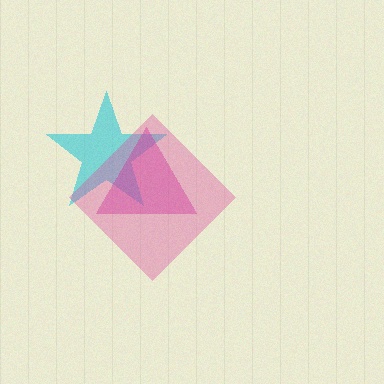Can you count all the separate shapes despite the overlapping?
Yes, there are 3 separate shapes.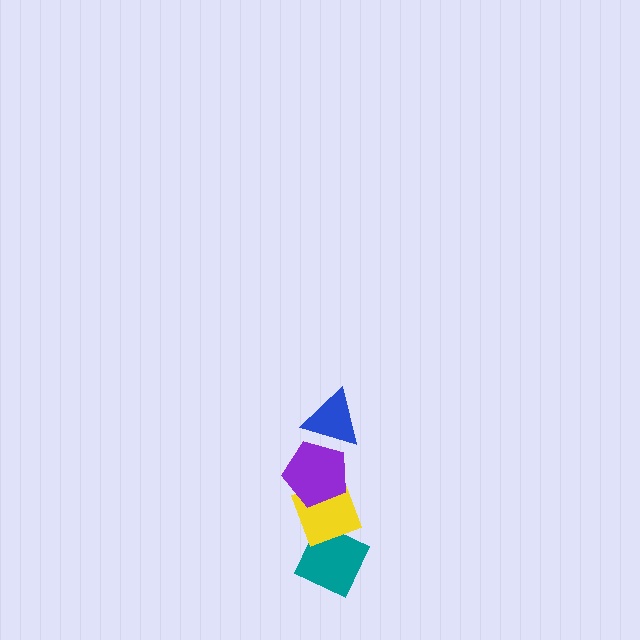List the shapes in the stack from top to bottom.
From top to bottom: the blue triangle, the purple pentagon, the yellow diamond, the teal diamond.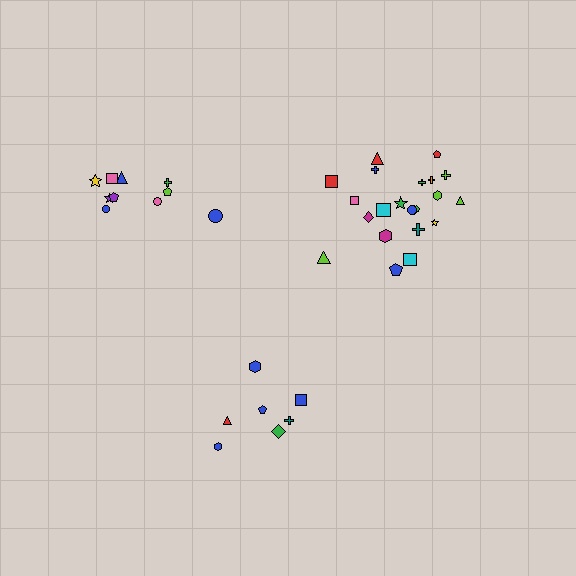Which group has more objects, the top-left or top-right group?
The top-right group.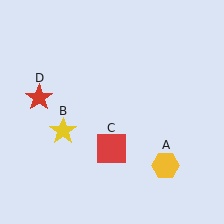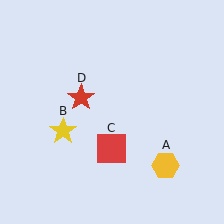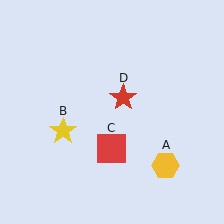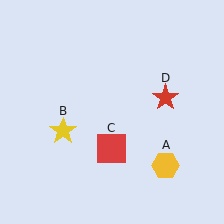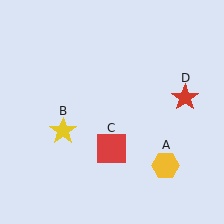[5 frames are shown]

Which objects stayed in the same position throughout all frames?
Yellow hexagon (object A) and yellow star (object B) and red square (object C) remained stationary.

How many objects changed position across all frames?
1 object changed position: red star (object D).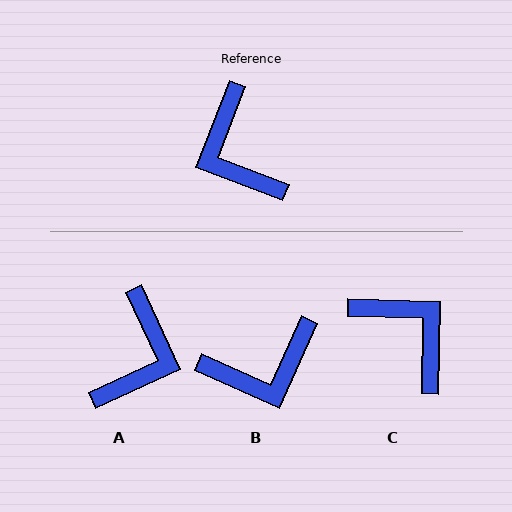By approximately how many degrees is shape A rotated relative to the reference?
Approximately 136 degrees counter-clockwise.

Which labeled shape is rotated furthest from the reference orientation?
C, about 160 degrees away.